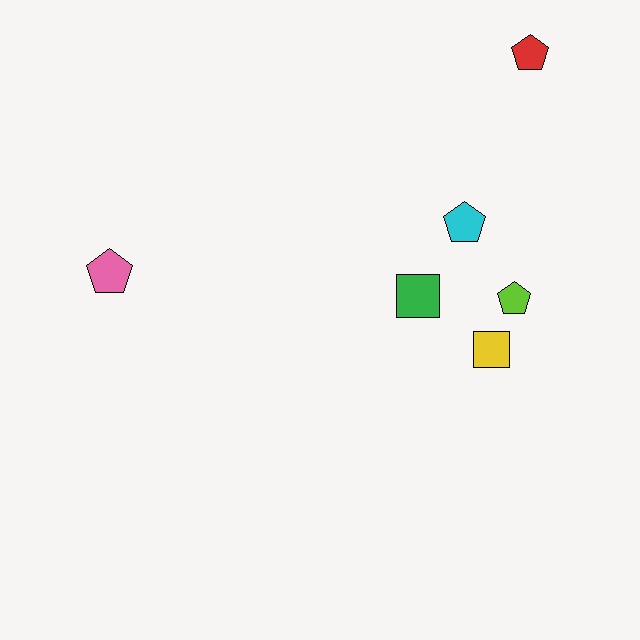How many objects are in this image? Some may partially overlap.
There are 6 objects.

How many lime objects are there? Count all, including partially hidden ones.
There is 1 lime object.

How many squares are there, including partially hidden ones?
There are 2 squares.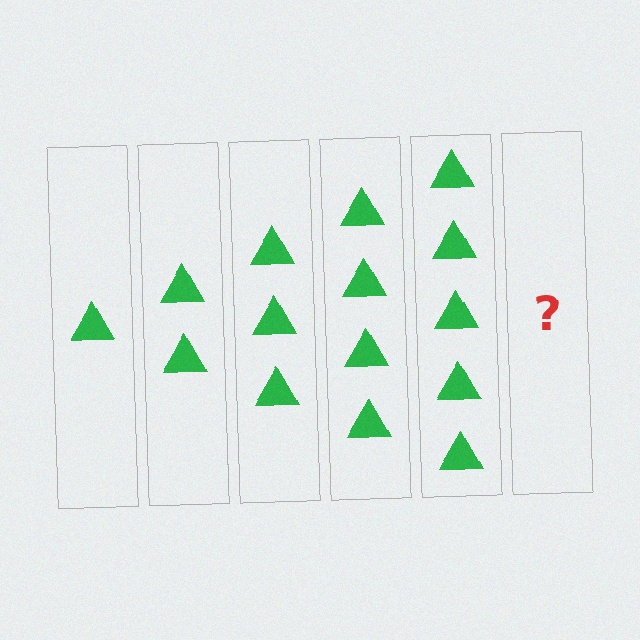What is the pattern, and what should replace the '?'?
The pattern is that each step adds one more triangle. The '?' should be 6 triangles.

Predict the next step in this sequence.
The next step is 6 triangles.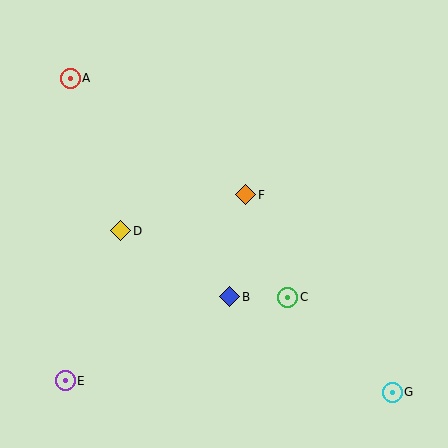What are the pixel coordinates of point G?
Point G is at (392, 392).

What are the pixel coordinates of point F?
Point F is at (246, 195).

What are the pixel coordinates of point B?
Point B is at (230, 297).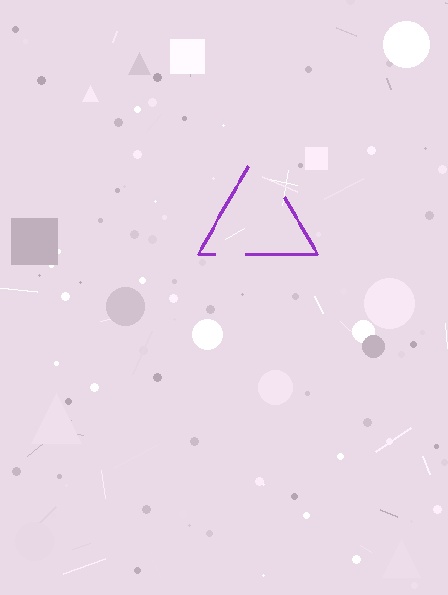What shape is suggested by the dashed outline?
The dashed outline suggests a triangle.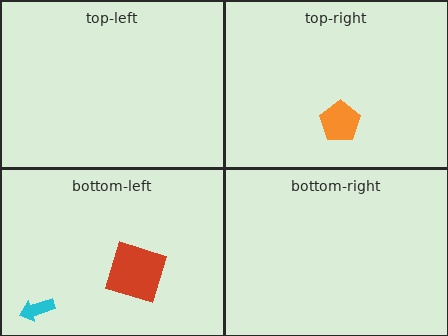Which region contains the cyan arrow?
The bottom-left region.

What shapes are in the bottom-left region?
The red square, the cyan arrow.